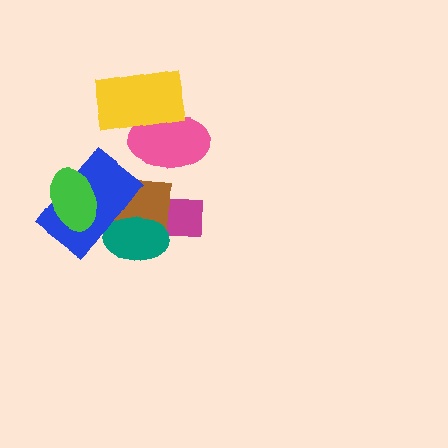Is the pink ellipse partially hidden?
Yes, it is partially covered by another shape.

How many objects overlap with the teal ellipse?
3 objects overlap with the teal ellipse.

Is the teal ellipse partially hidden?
Yes, it is partially covered by another shape.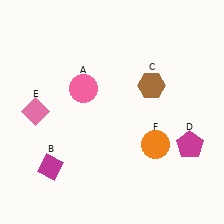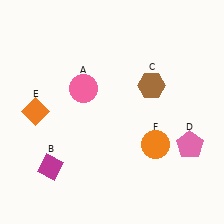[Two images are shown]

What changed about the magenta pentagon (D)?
In Image 1, D is magenta. In Image 2, it changed to pink.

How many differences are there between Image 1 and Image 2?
There are 2 differences between the two images.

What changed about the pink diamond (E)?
In Image 1, E is pink. In Image 2, it changed to orange.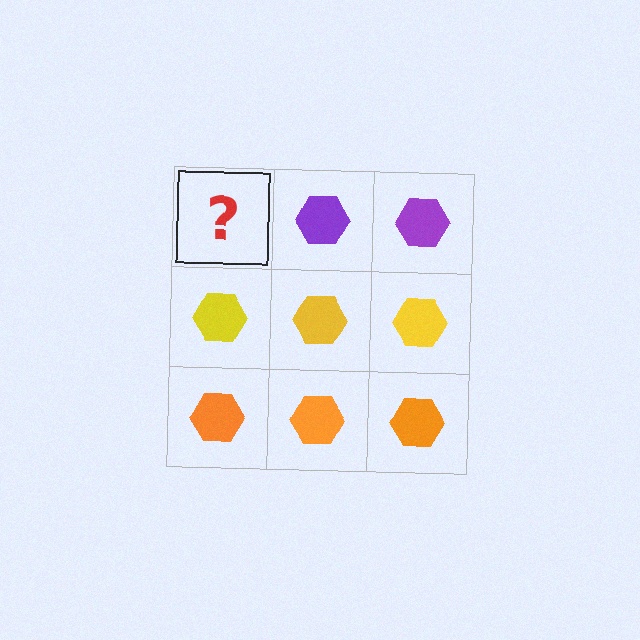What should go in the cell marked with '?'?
The missing cell should contain a purple hexagon.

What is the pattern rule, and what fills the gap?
The rule is that each row has a consistent color. The gap should be filled with a purple hexagon.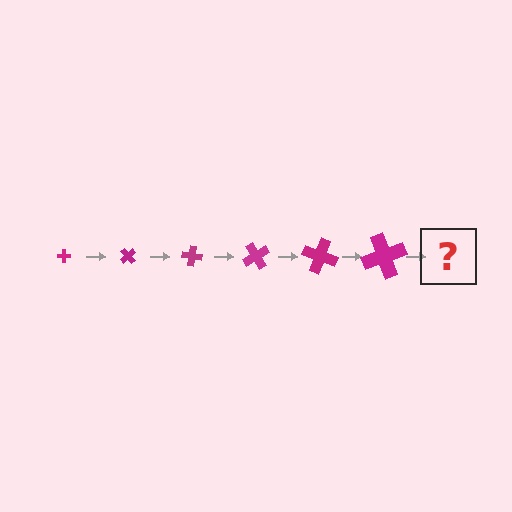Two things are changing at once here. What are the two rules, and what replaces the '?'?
The two rules are that the cross grows larger each step and it rotates 50 degrees each step. The '?' should be a cross, larger than the previous one and rotated 300 degrees from the start.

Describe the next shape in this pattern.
It should be a cross, larger than the previous one and rotated 300 degrees from the start.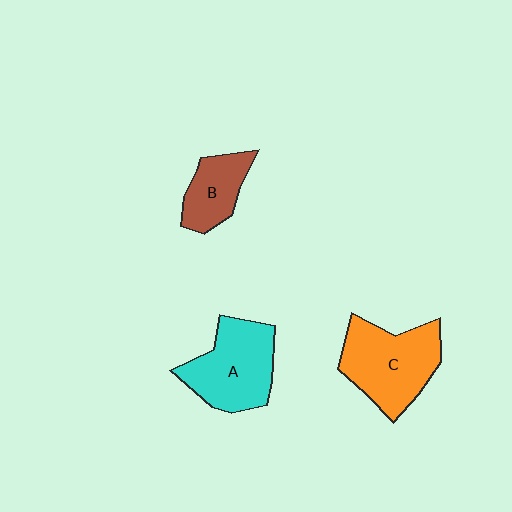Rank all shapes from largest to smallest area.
From largest to smallest: C (orange), A (cyan), B (brown).